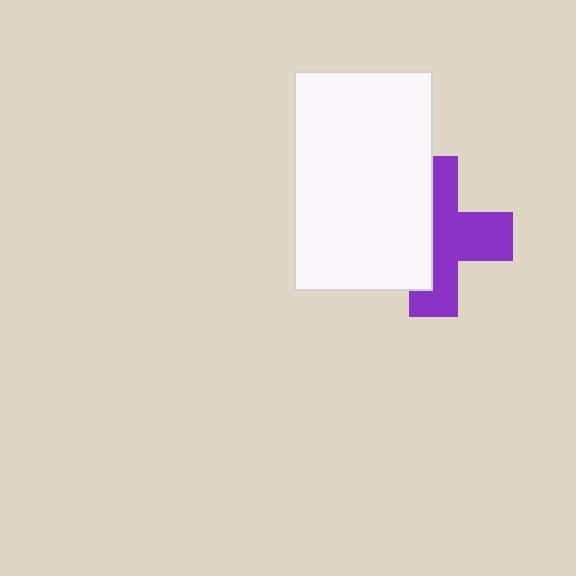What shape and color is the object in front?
The object in front is a white rectangle.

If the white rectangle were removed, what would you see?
You would see the complete purple cross.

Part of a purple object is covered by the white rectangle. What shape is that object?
It is a cross.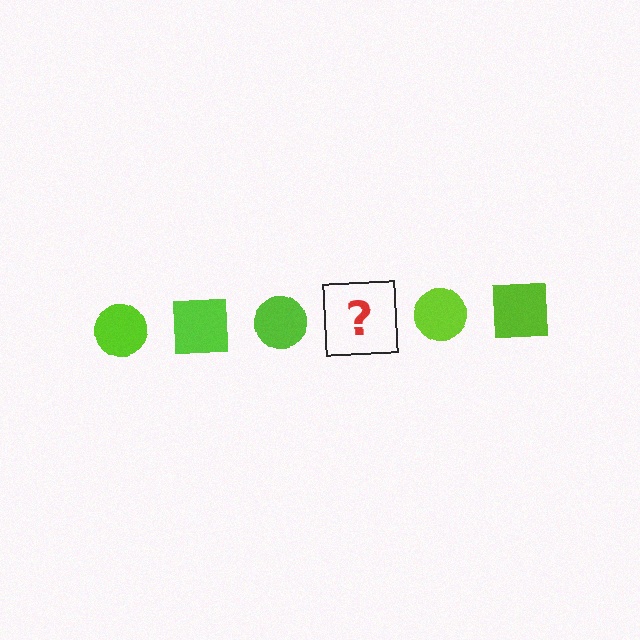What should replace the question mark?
The question mark should be replaced with a lime square.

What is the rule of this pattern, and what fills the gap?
The rule is that the pattern cycles through circle, square shapes in lime. The gap should be filled with a lime square.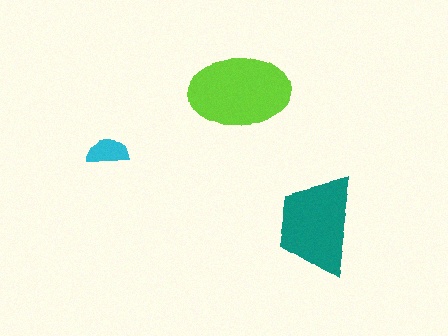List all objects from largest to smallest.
The lime ellipse, the teal trapezoid, the cyan semicircle.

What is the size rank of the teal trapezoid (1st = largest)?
2nd.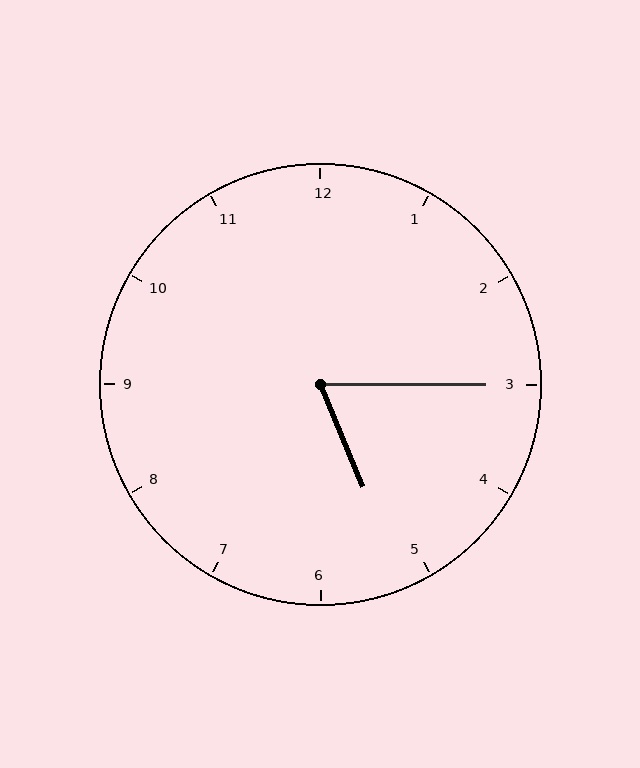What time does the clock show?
5:15.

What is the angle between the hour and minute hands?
Approximately 68 degrees.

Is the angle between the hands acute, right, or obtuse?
It is acute.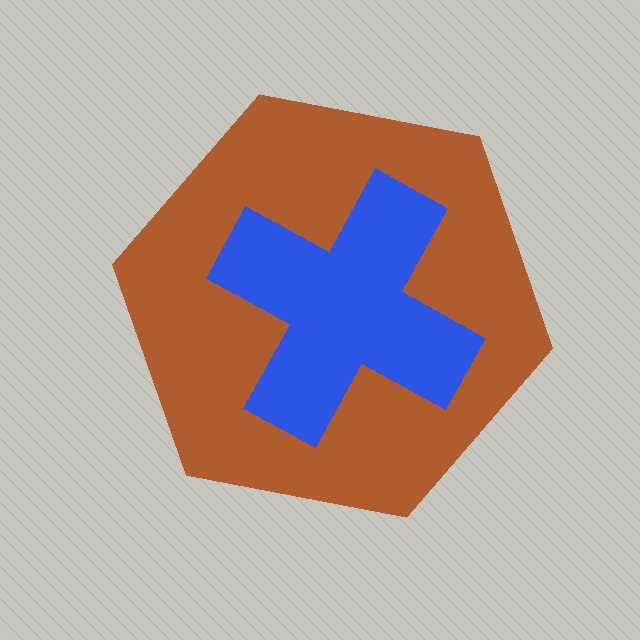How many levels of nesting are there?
2.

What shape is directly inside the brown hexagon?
The blue cross.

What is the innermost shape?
The blue cross.